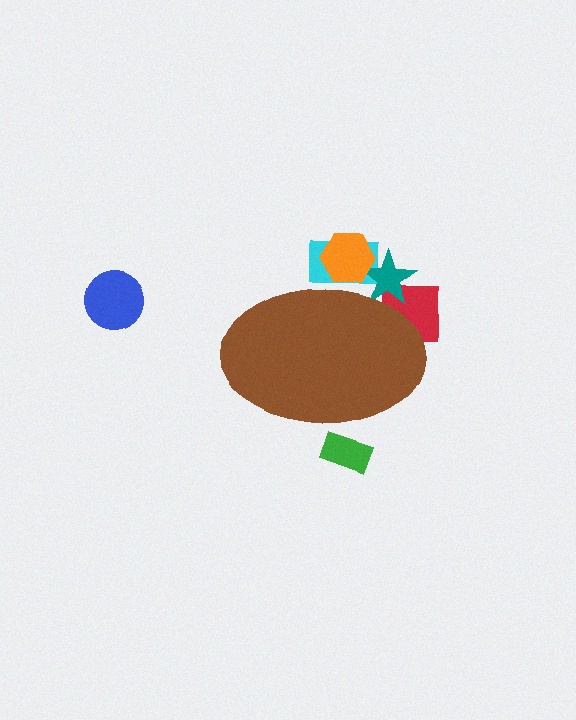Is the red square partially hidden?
Yes, the red square is partially hidden behind the brown ellipse.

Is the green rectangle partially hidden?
Yes, the green rectangle is partially hidden behind the brown ellipse.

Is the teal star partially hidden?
Yes, the teal star is partially hidden behind the brown ellipse.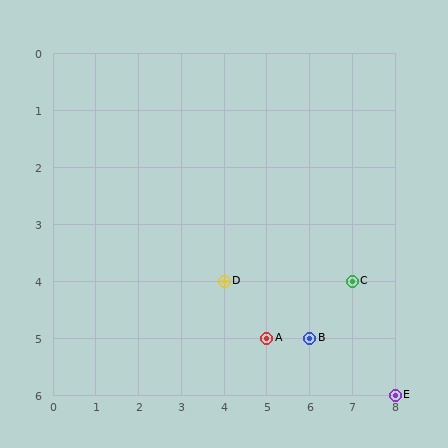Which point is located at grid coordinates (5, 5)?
Point A is at (5, 5).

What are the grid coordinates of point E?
Point E is at grid coordinates (8, 6).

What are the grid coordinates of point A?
Point A is at grid coordinates (5, 5).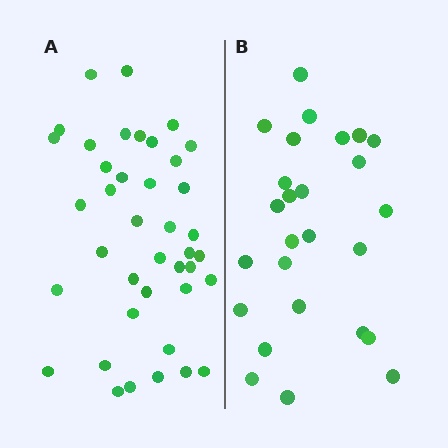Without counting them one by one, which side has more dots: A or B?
Region A (the left region) has more dots.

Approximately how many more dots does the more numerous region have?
Region A has approximately 15 more dots than region B.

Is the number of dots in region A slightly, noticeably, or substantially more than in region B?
Region A has substantially more. The ratio is roughly 1.5 to 1.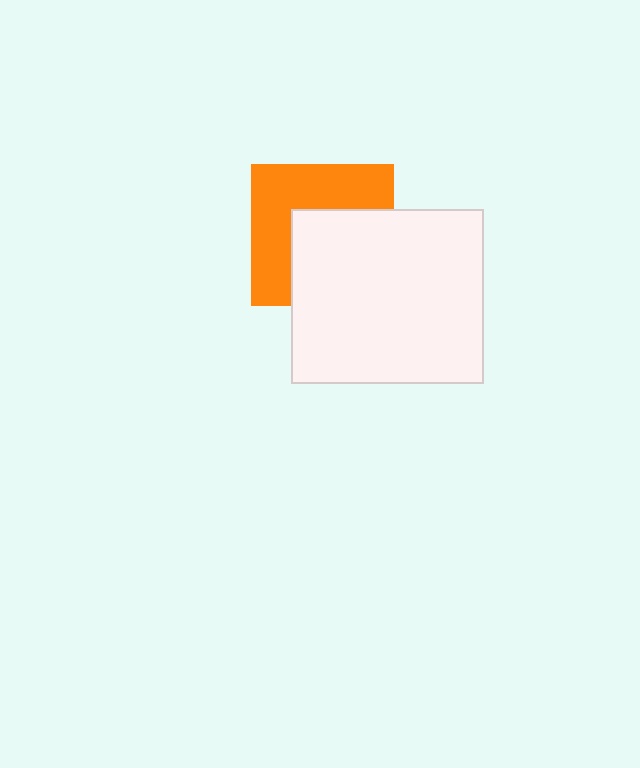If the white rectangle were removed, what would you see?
You would see the complete orange square.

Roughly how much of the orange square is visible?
About half of it is visible (roughly 51%).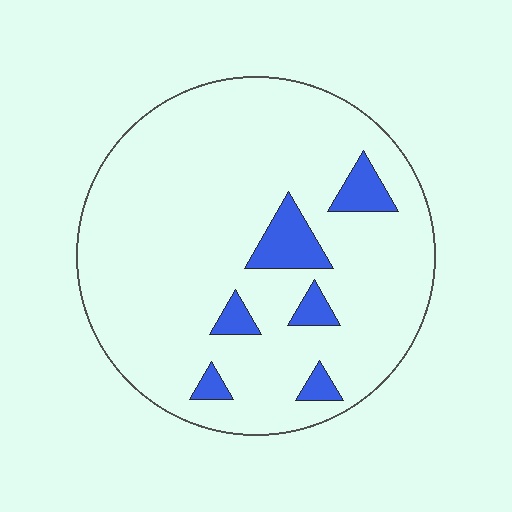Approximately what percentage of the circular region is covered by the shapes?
Approximately 10%.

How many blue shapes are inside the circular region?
6.